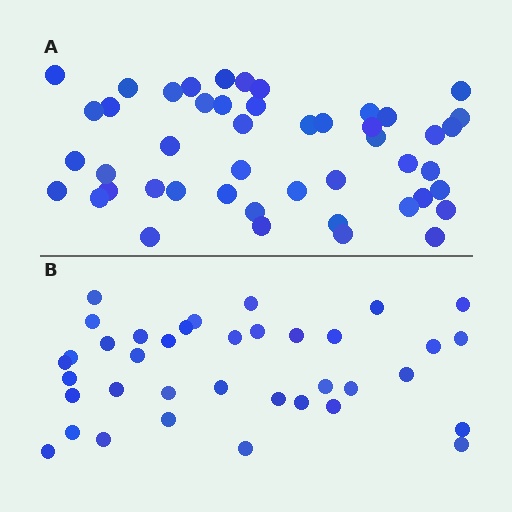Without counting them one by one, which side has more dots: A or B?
Region A (the top region) has more dots.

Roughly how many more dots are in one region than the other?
Region A has roughly 10 or so more dots than region B.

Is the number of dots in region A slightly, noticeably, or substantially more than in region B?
Region A has noticeably more, but not dramatically so. The ratio is roughly 1.3 to 1.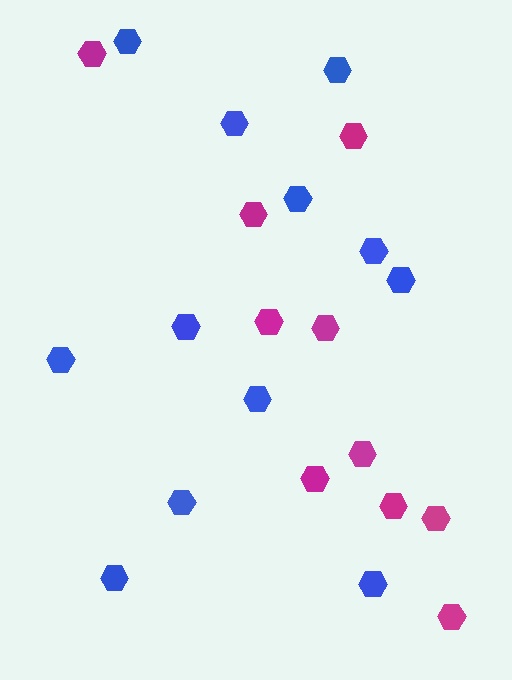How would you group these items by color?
There are 2 groups: one group of blue hexagons (12) and one group of magenta hexagons (10).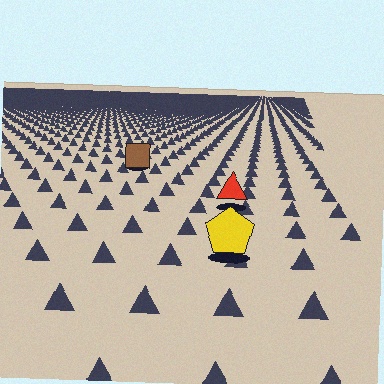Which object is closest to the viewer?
The yellow pentagon is closest. The texture marks near it are larger and more spread out.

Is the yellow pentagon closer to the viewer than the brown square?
Yes. The yellow pentagon is closer — you can tell from the texture gradient: the ground texture is coarser near it.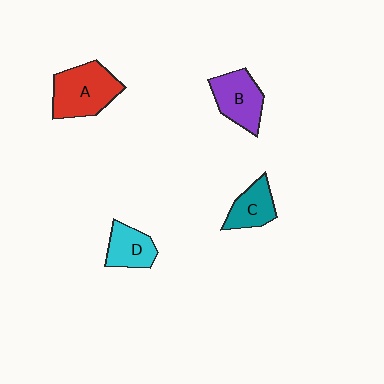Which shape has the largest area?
Shape A (red).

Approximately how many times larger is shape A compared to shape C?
Approximately 1.7 times.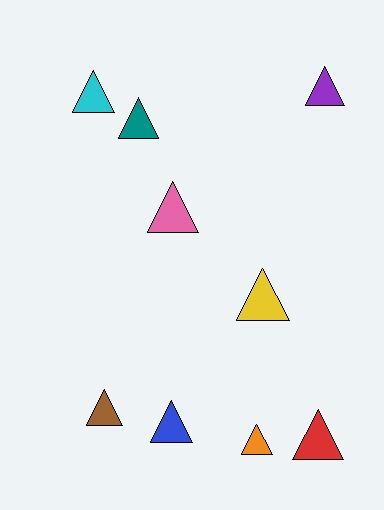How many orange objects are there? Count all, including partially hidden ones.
There is 1 orange object.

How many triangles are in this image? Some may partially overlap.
There are 9 triangles.